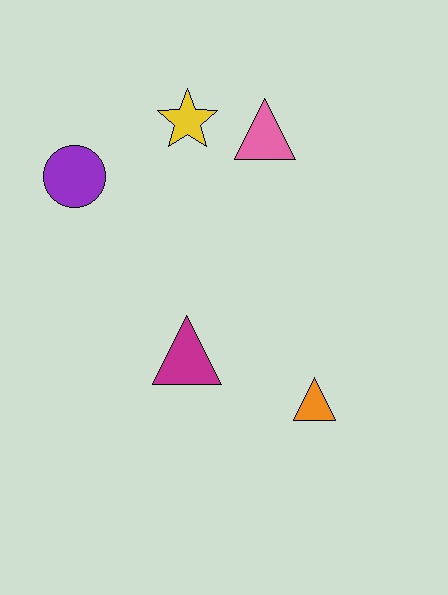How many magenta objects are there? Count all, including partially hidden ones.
There is 1 magenta object.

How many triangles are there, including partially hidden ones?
There are 3 triangles.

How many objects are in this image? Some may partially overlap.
There are 5 objects.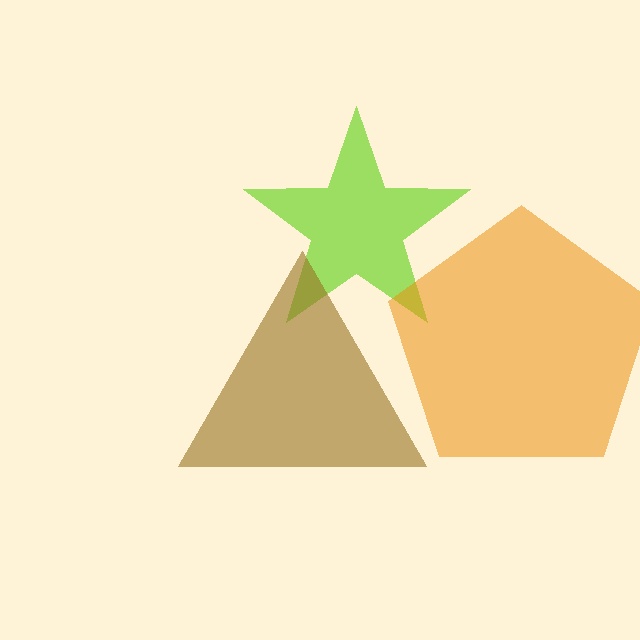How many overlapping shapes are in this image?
There are 3 overlapping shapes in the image.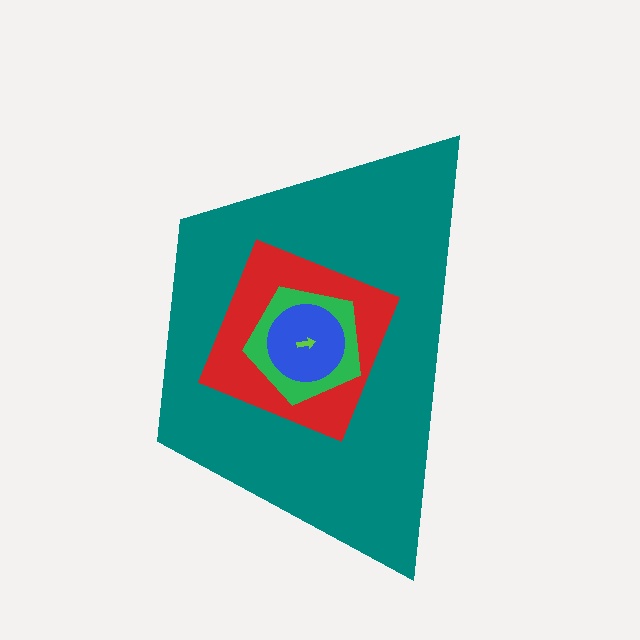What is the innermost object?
The lime arrow.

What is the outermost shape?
The teal trapezoid.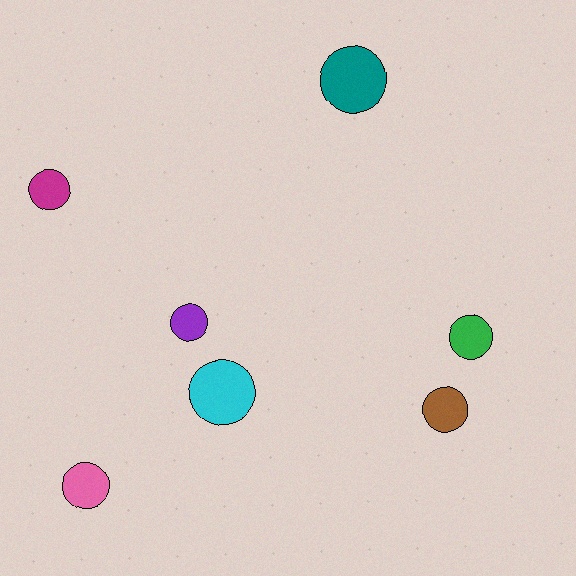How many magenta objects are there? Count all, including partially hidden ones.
There is 1 magenta object.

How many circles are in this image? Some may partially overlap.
There are 7 circles.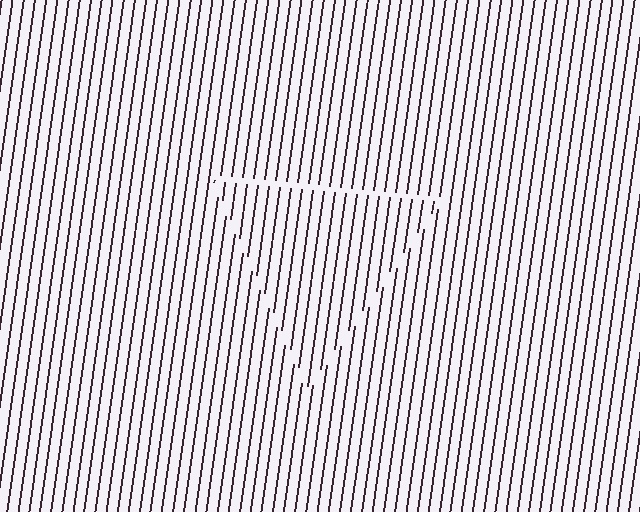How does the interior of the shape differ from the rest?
The interior of the shape contains the same grating, shifted by half a period — the contour is defined by the phase discontinuity where line-ends from the inner and outer gratings abut.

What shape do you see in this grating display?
An illusory triangle. The interior of the shape contains the same grating, shifted by half a period — the contour is defined by the phase discontinuity where line-ends from the inner and outer gratings abut.